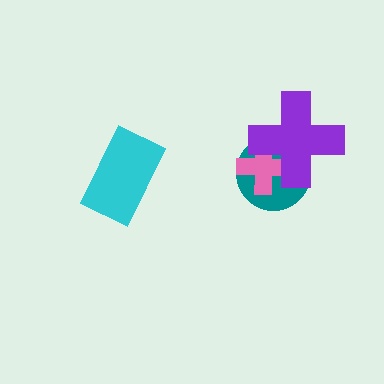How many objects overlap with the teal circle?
2 objects overlap with the teal circle.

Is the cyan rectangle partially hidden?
No, no other shape covers it.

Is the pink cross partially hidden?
Yes, it is partially covered by another shape.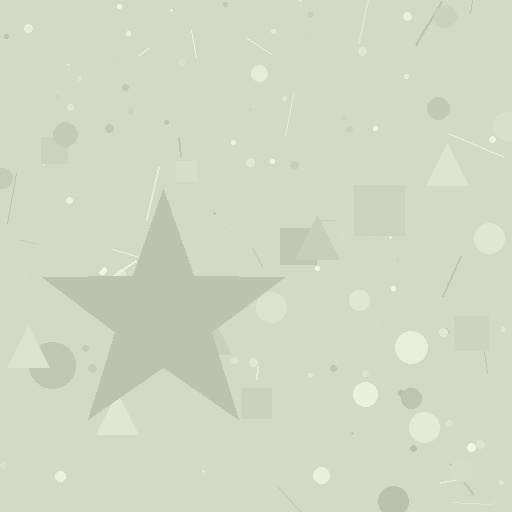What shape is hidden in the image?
A star is hidden in the image.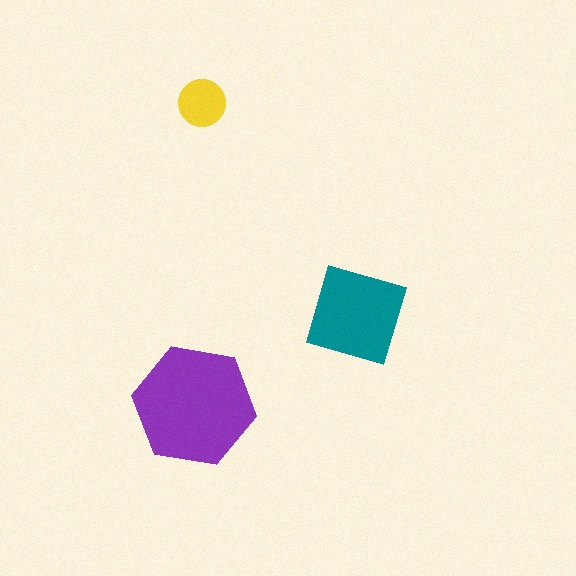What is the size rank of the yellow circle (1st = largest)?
3rd.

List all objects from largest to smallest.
The purple hexagon, the teal square, the yellow circle.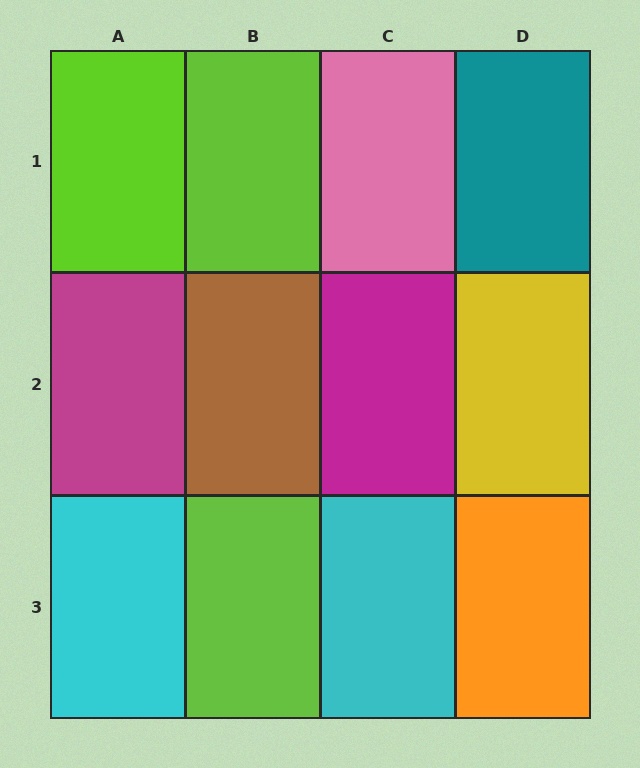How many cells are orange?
1 cell is orange.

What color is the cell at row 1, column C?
Pink.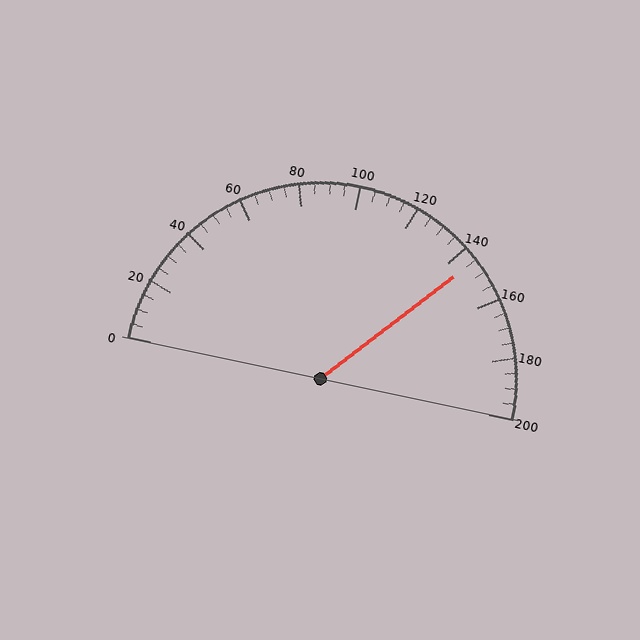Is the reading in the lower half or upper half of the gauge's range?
The reading is in the upper half of the range (0 to 200).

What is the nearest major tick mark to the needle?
The nearest major tick mark is 140.